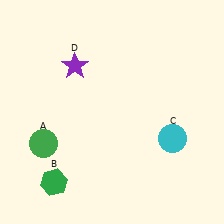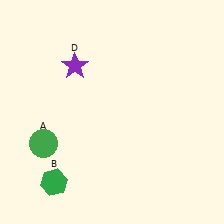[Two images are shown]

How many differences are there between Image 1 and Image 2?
There is 1 difference between the two images.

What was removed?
The cyan circle (C) was removed in Image 2.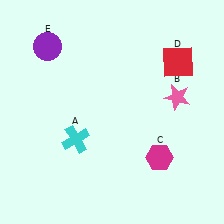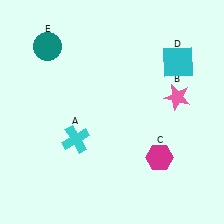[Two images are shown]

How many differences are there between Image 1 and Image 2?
There are 2 differences between the two images.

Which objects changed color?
D changed from red to cyan. E changed from purple to teal.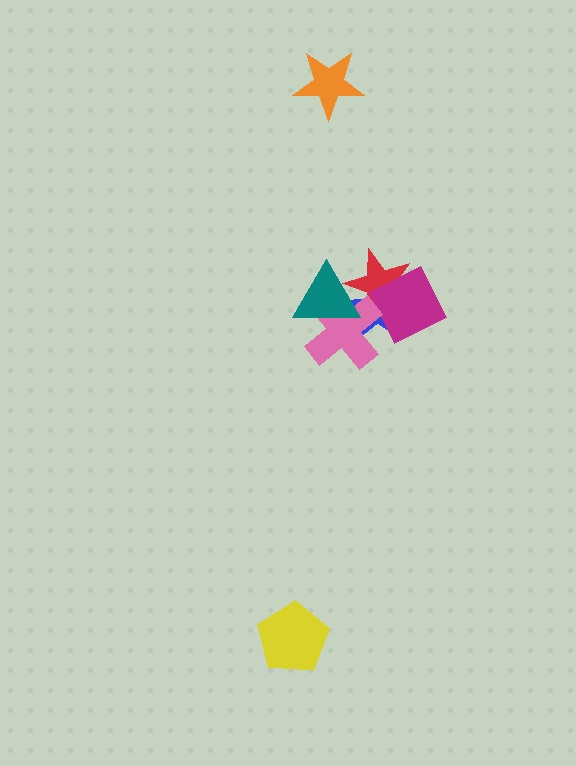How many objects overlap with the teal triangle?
3 objects overlap with the teal triangle.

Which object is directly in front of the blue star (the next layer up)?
The red star is directly in front of the blue star.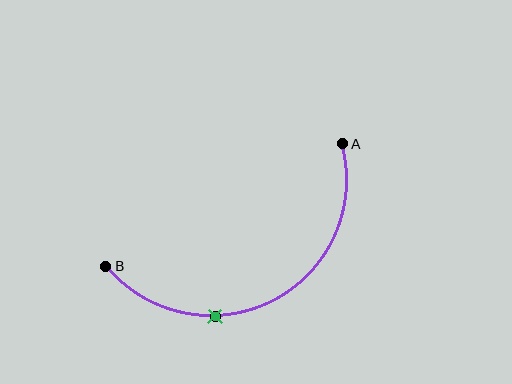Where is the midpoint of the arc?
The arc midpoint is the point on the curve farthest from the straight line joining A and B. It sits below that line.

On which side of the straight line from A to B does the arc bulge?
The arc bulges below the straight line connecting A and B.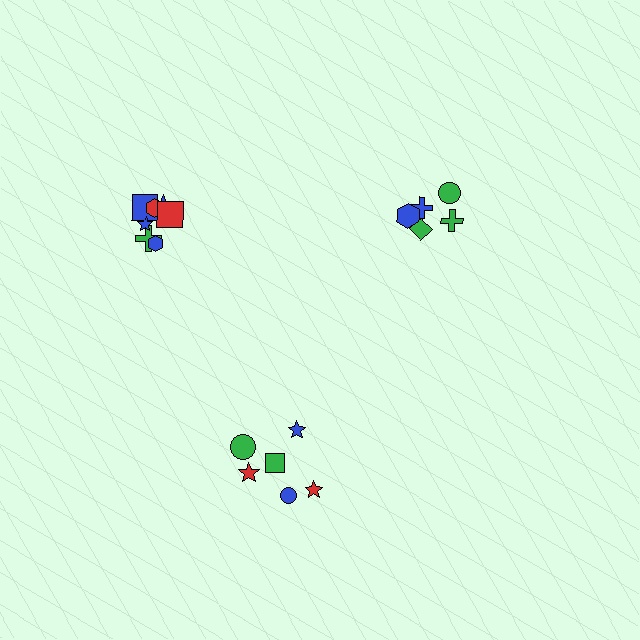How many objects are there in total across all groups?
There are 18 objects.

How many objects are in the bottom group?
There are 6 objects.